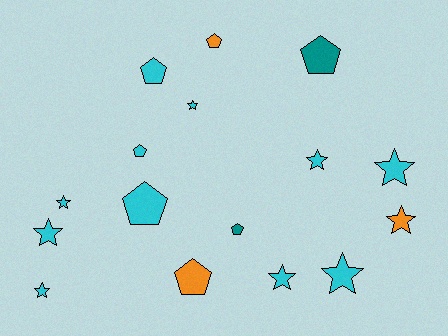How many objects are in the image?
There are 16 objects.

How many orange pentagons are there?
There are 2 orange pentagons.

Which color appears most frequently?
Cyan, with 11 objects.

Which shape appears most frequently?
Star, with 9 objects.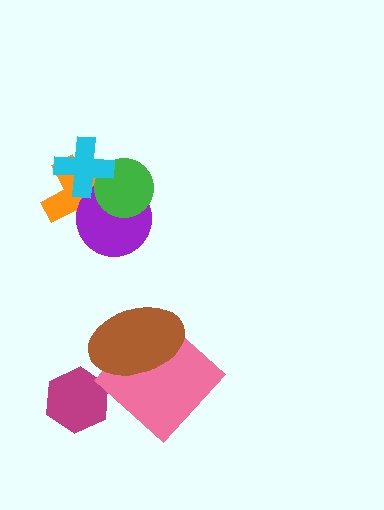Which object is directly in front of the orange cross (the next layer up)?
The purple circle is directly in front of the orange cross.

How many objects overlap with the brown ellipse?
1 object overlaps with the brown ellipse.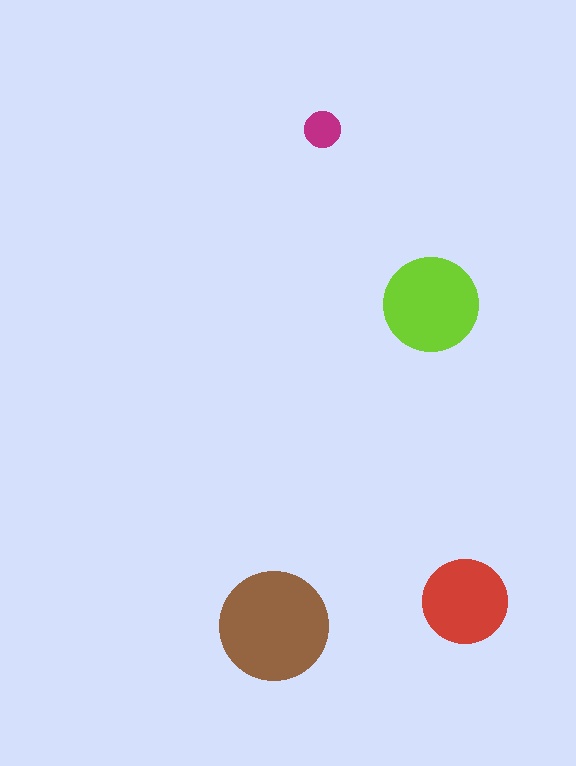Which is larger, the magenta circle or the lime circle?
The lime one.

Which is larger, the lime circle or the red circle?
The lime one.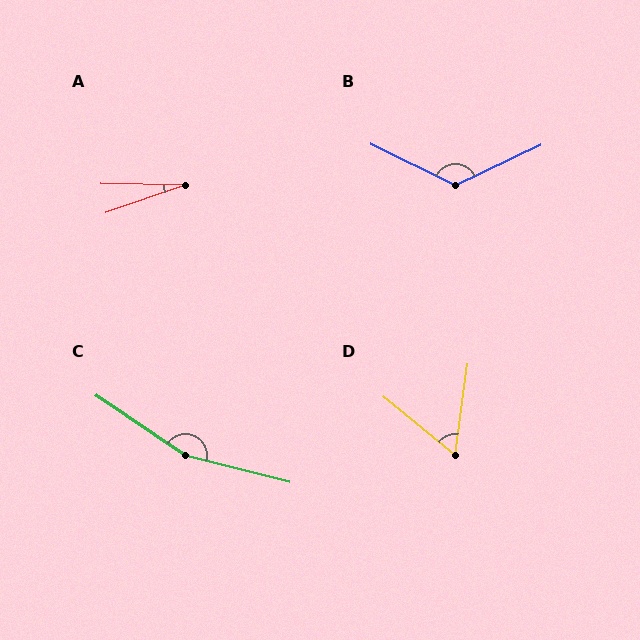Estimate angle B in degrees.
Approximately 128 degrees.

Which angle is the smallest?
A, at approximately 20 degrees.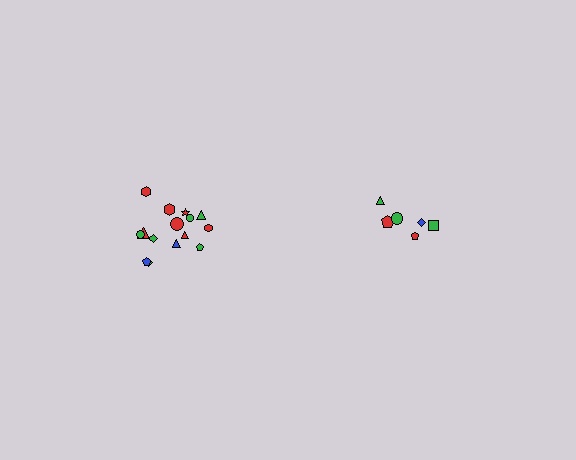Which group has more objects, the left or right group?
The left group.